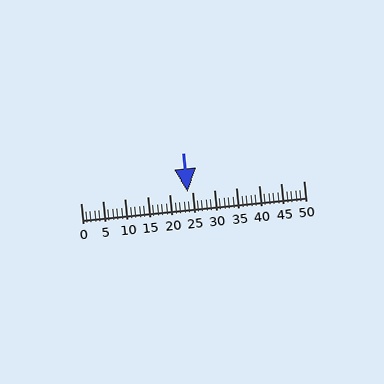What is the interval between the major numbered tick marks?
The major tick marks are spaced 5 units apart.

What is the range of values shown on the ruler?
The ruler shows values from 0 to 50.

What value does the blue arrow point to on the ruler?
The blue arrow points to approximately 24.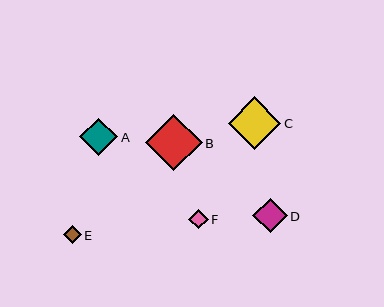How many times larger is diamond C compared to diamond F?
Diamond C is approximately 2.7 times the size of diamond F.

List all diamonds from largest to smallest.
From largest to smallest: B, C, A, D, F, E.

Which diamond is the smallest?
Diamond E is the smallest with a size of approximately 18 pixels.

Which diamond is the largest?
Diamond B is the largest with a size of approximately 56 pixels.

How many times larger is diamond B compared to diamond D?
Diamond B is approximately 1.6 times the size of diamond D.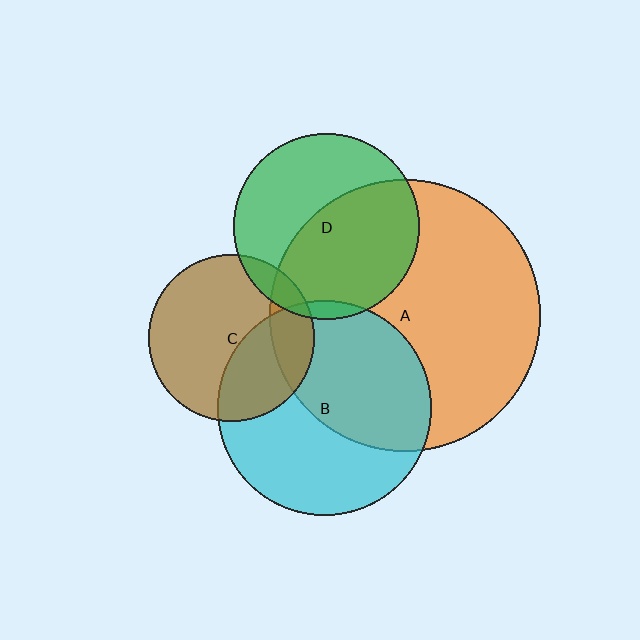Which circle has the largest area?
Circle A (orange).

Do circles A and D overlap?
Yes.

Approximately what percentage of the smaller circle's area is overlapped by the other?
Approximately 55%.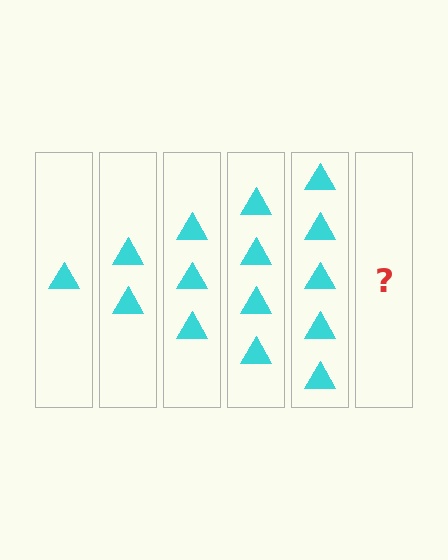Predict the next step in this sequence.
The next step is 6 triangles.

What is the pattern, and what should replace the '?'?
The pattern is that each step adds one more triangle. The '?' should be 6 triangles.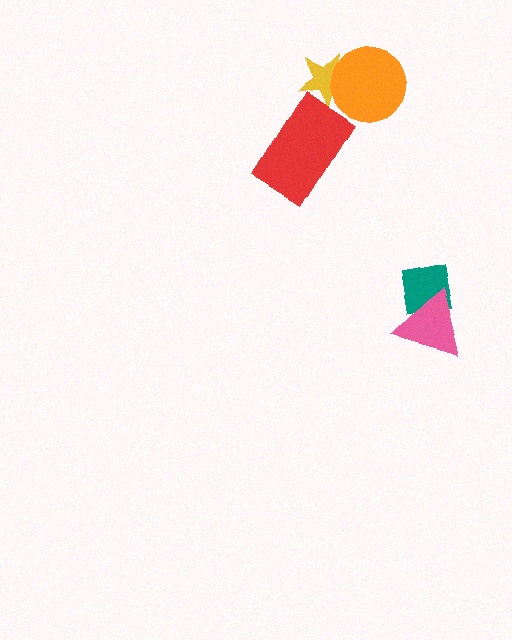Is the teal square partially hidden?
Yes, it is partially covered by another shape.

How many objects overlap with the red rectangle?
0 objects overlap with the red rectangle.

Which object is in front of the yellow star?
The orange circle is in front of the yellow star.